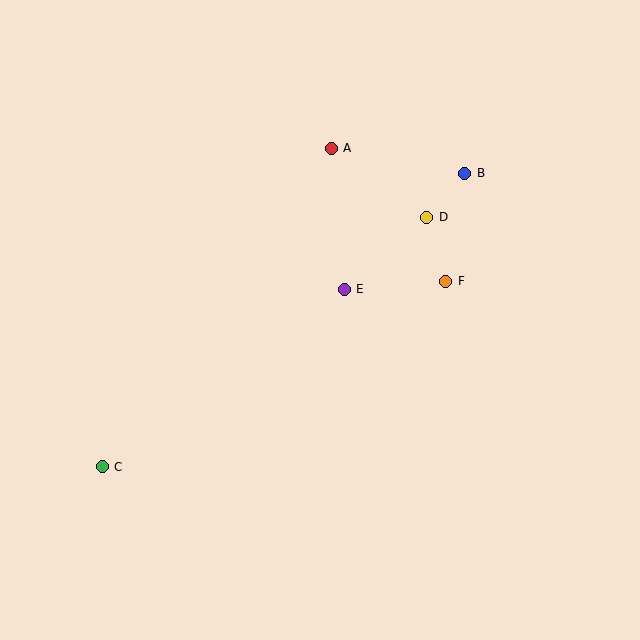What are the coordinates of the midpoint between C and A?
The midpoint between C and A is at (217, 308).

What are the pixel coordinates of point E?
Point E is at (344, 289).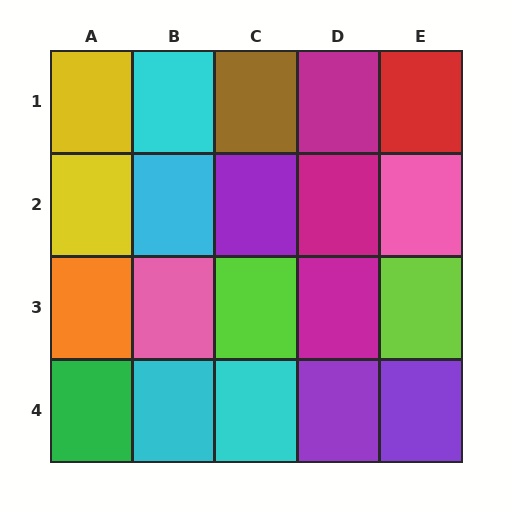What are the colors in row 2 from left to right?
Yellow, cyan, purple, magenta, pink.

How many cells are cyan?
4 cells are cyan.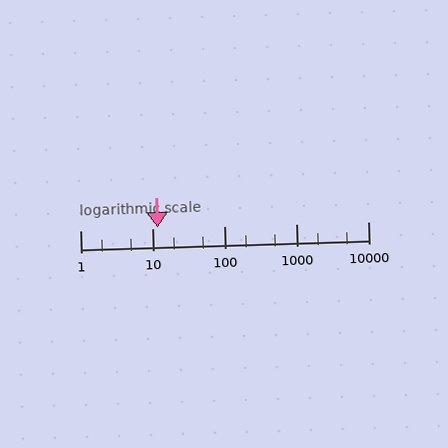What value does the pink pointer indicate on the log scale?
The pointer indicates approximately 12.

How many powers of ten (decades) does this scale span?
The scale spans 4 decades, from 1 to 10000.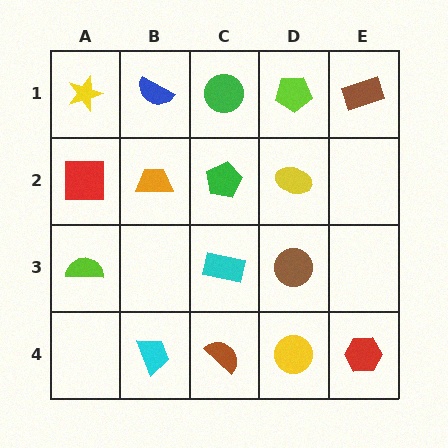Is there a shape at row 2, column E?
No, that cell is empty.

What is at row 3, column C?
A cyan rectangle.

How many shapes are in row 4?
4 shapes.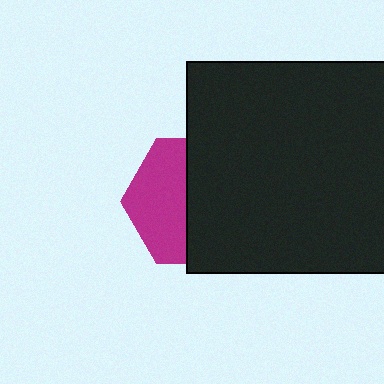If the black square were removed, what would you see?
You would see the complete magenta hexagon.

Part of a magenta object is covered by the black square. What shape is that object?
It is a hexagon.